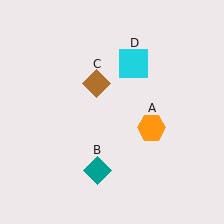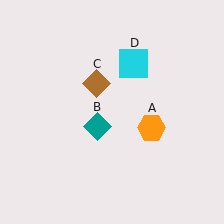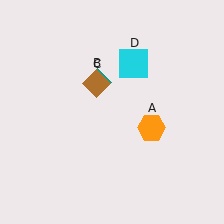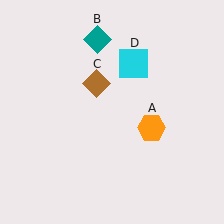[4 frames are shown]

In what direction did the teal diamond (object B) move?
The teal diamond (object B) moved up.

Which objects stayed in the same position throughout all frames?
Orange hexagon (object A) and brown diamond (object C) and cyan square (object D) remained stationary.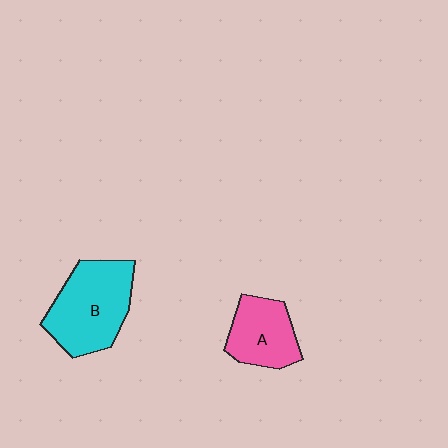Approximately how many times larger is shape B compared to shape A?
Approximately 1.5 times.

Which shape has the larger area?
Shape B (cyan).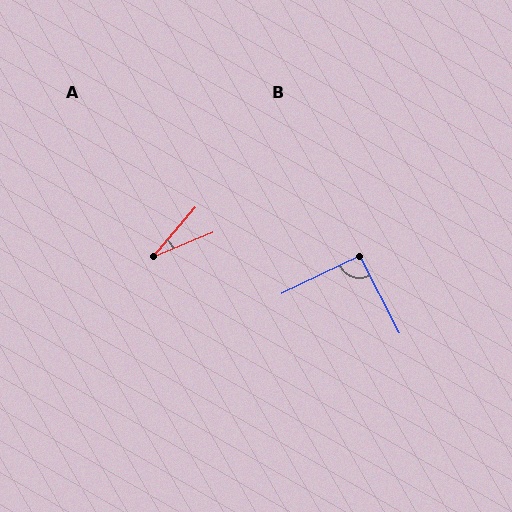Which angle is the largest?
B, at approximately 91 degrees.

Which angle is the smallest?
A, at approximately 27 degrees.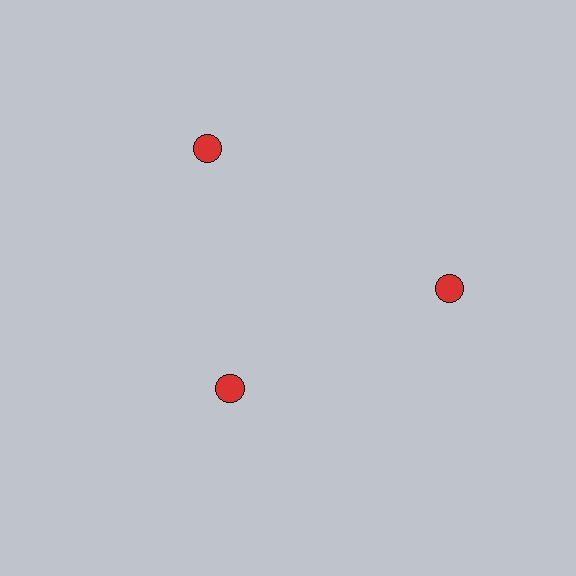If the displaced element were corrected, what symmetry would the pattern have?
It would have 3-fold rotational symmetry — the pattern would map onto itself every 120 degrees.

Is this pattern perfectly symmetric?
No. The 3 red circles are arranged in a ring, but one element near the 7 o'clock position is pulled inward toward the center, breaking the 3-fold rotational symmetry.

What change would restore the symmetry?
The symmetry would be restored by moving it outward, back onto the ring so that all 3 circles sit at equal angles and equal distance from the center.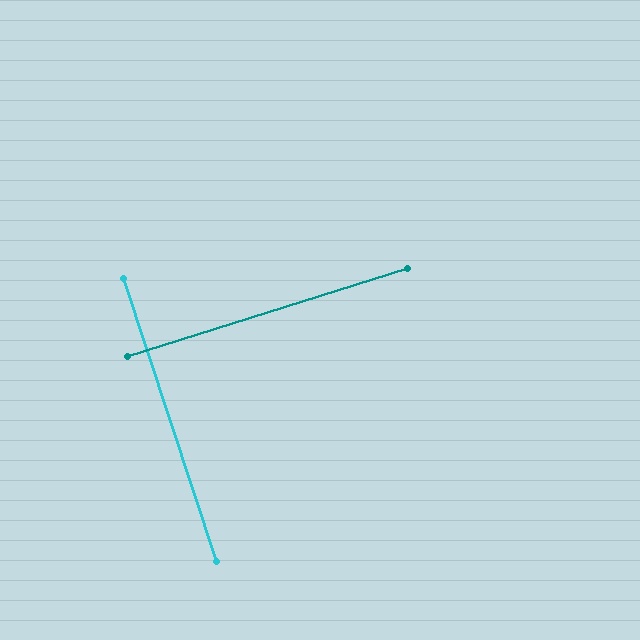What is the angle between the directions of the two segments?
Approximately 89 degrees.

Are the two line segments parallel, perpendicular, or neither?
Perpendicular — they meet at approximately 89°.